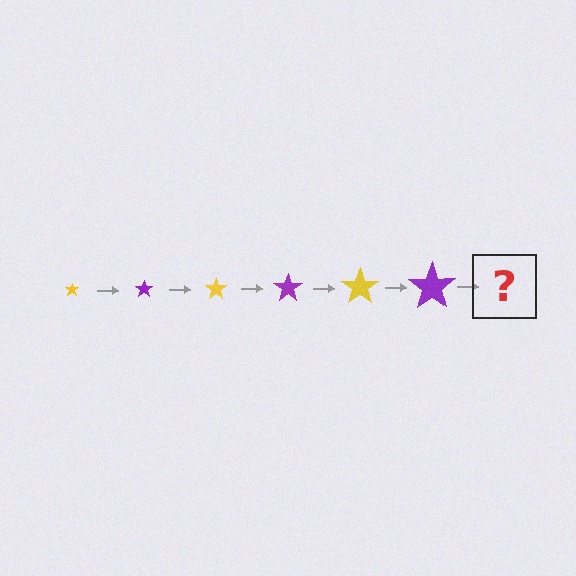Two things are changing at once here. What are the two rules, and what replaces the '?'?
The two rules are that the star grows larger each step and the color cycles through yellow and purple. The '?' should be a yellow star, larger than the previous one.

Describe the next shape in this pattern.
It should be a yellow star, larger than the previous one.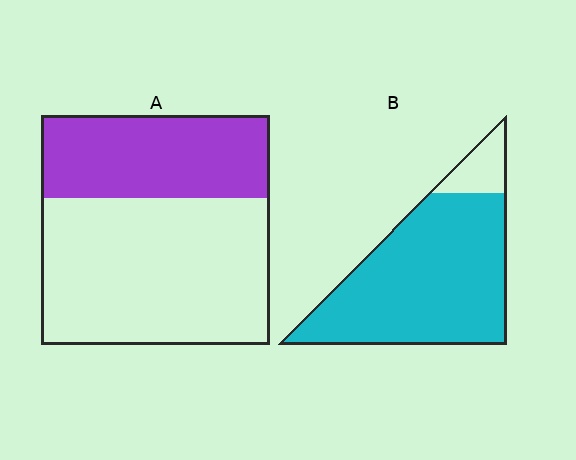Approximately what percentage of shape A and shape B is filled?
A is approximately 35% and B is approximately 90%.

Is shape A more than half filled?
No.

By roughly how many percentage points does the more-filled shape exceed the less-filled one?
By roughly 50 percentage points (B over A).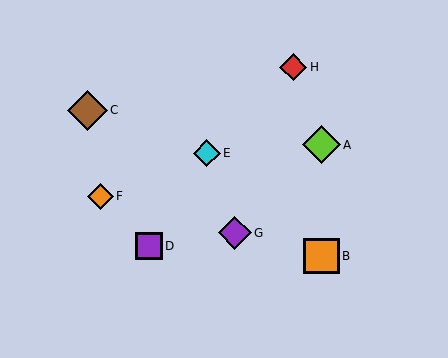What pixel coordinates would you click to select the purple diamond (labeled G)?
Click at (235, 233) to select the purple diamond G.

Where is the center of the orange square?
The center of the orange square is at (321, 256).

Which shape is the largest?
The brown diamond (labeled C) is the largest.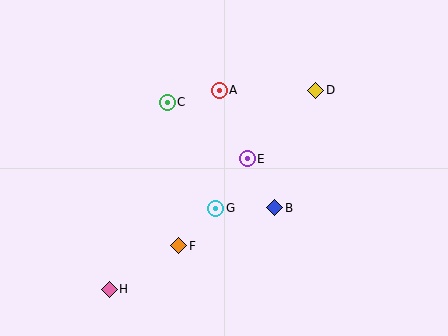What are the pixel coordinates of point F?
Point F is at (179, 246).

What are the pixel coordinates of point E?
Point E is at (247, 159).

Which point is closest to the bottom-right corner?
Point B is closest to the bottom-right corner.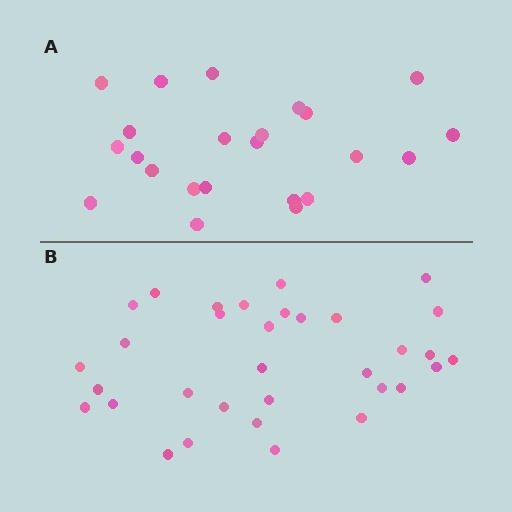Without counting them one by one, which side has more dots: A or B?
Region B (the bottom region) has more dots.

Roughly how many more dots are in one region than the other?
Region B has roughly 10 or so more dots than region A.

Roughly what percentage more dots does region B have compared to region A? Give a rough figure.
About 45% more.